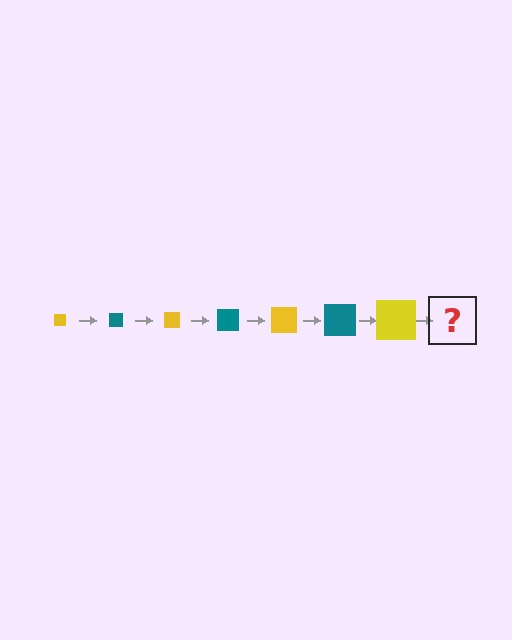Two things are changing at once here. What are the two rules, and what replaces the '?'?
The two rules are that the square grows larger each step and the color cycles through yellow and teal. The '?' should be a teal square, larger than the previous one.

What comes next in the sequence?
The next element should be a teal square, larger than the previous one.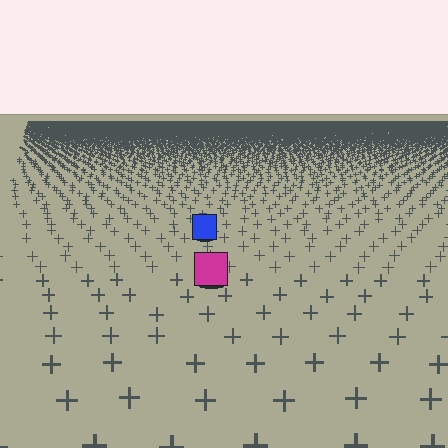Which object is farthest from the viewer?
The blue square is farthest from the viewer. It appears smaller and the ground texture around it is denser.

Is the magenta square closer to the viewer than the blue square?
Yes. The magenta square is closer — you can tell from the texture gradient: the ground texture is coarser near it.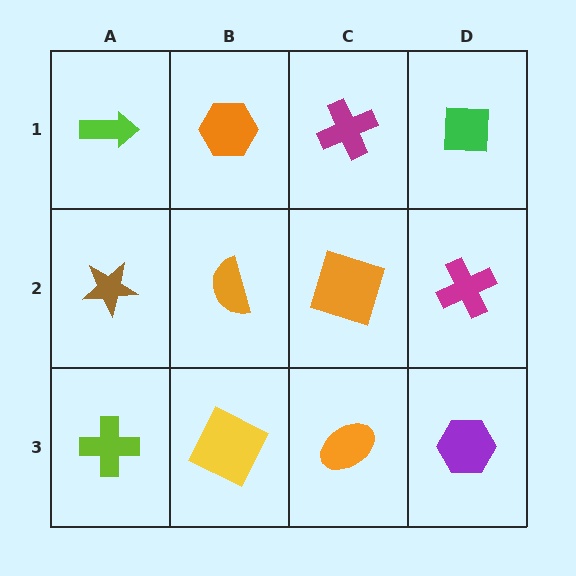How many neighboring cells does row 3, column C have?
3.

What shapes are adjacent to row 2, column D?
A green square (row 1, column D), a purple hexagon (row 3, column D), an orange square (row 2, column C).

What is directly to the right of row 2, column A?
An orange semicircle.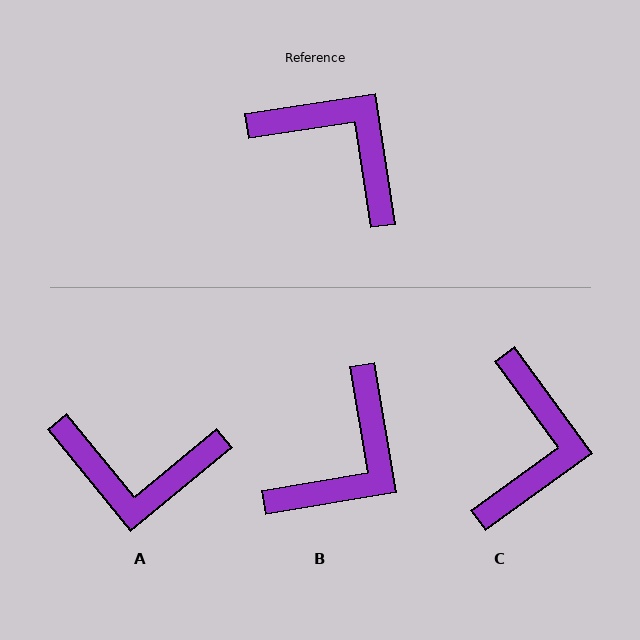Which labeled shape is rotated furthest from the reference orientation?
A, about 149 degrees away.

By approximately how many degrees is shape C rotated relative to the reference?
Approximately 63 degrees clockwise.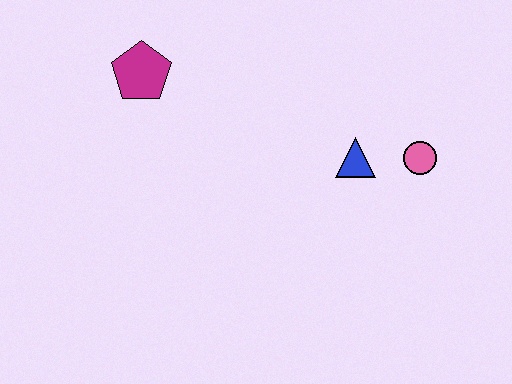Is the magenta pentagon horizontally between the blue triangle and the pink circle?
No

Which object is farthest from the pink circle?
The magenta pentagon is farthest from the pink circle.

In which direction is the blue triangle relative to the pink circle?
The blue triangle is to the left of the pink circle.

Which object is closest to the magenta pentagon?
The blue triangle is closest to the magenta pentagon.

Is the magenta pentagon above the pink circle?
Yes